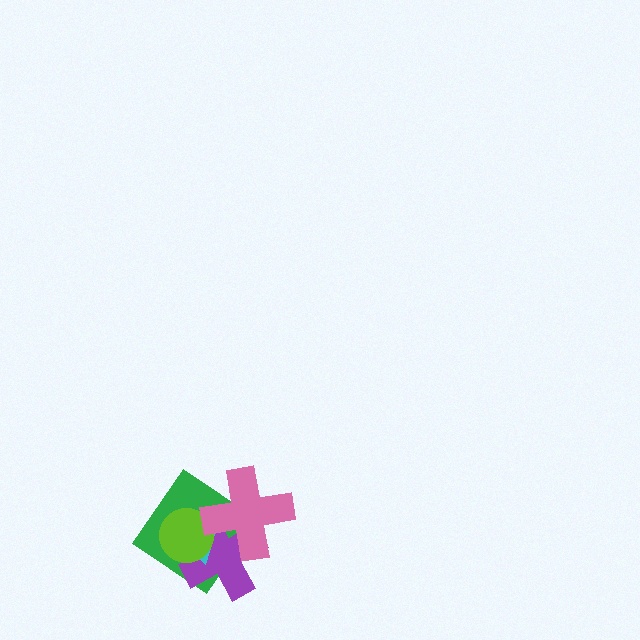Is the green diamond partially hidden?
Yes, it is partially covered by another shape.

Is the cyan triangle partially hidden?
Yes, it is partially covered by another shape.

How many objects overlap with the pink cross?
4 objects overlap with the pink cross.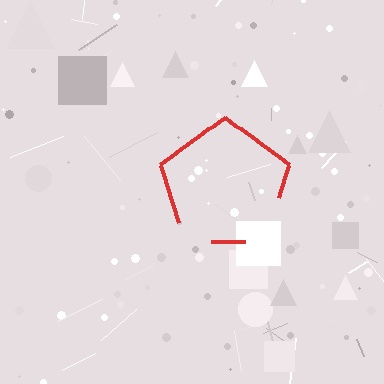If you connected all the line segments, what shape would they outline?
They would outline a pentagon.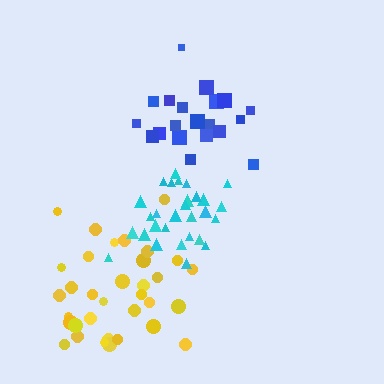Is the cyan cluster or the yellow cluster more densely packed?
Cyan.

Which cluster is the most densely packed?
Cyan.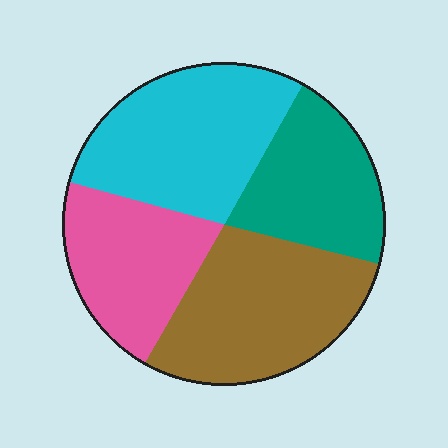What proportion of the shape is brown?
Brown covers 29% of the shape.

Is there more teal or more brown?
Brown.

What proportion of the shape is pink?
Pink takes up about one fifth (1/5) of the shape.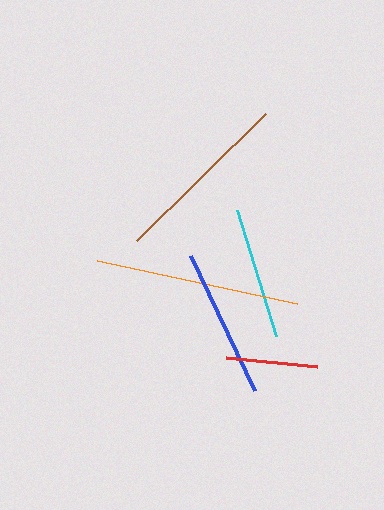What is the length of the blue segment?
The blue segment is approximately 149 pixels long.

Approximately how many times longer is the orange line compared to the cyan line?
The orange line is approximately 1.5 times the length of the cyan line.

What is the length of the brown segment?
The brown segment is approximately 181 pixels long.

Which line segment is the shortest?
The red line is the shortest at approximately 91 pixels.